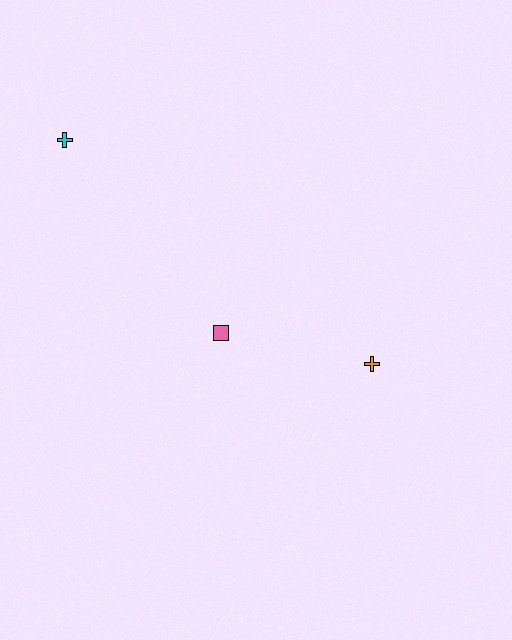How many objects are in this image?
There are 3 objects.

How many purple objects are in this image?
There are no purple objects.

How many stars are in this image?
There are no stars.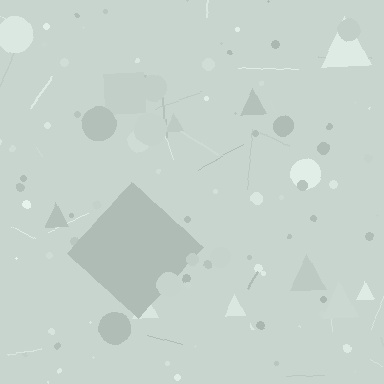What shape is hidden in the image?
A diamond is hidden in the image.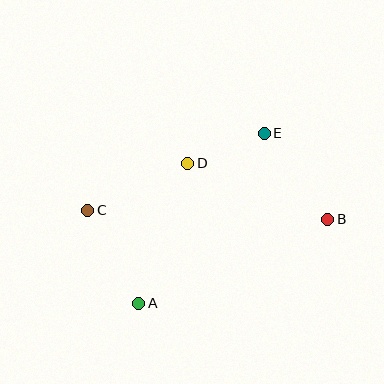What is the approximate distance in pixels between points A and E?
The distance between A and E is approximately 211 pixels.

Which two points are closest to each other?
Points D and E are closest to each other.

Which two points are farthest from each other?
Points B and C are farthest from each other.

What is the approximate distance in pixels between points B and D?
The distance between B and D is approximately 151 pixels.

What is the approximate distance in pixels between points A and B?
The distance between A and B is approximately 207 pixels.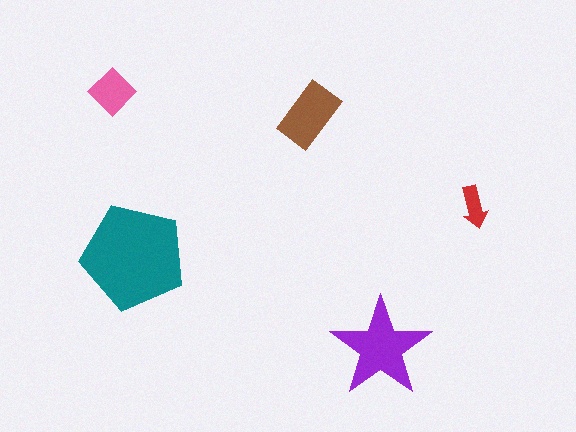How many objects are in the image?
There are 5 objects in the image.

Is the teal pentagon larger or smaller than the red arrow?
Larger.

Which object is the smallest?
The red arrow.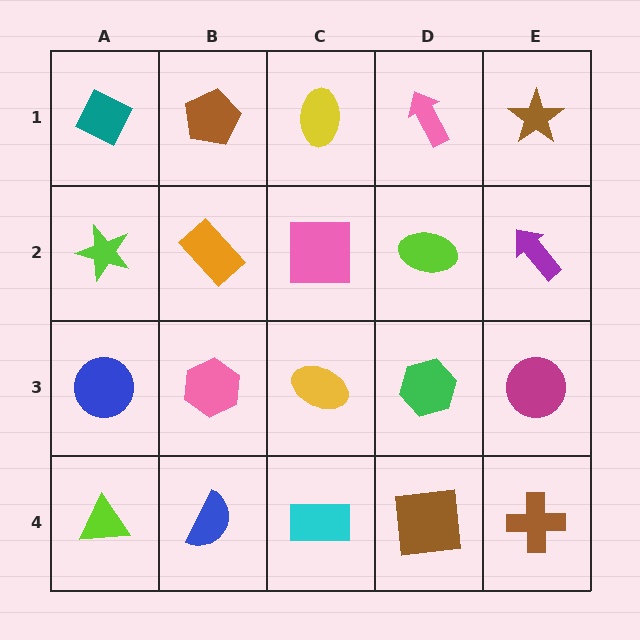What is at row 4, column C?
A cyan rectangle.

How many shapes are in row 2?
5 shapes.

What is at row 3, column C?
A yellow ellipse.